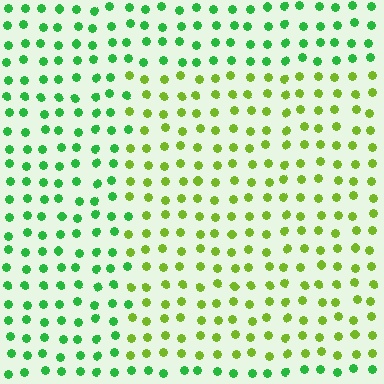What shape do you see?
I see a rectangle.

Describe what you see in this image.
The image is filled with small green elements in a uniform arrangement. A rectangle-shaped region is visible where the elements are tinted to a slightly different hue, forming a subtle color boundary.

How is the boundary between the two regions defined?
The boundary is defined purely by a slight shift in hue (about 41 degrees). Spacing, size, and orientation are identical on both sides.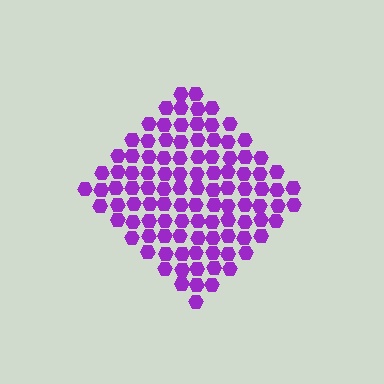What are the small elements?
The small elements are hexagons.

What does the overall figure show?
The overall figure shows a diamond.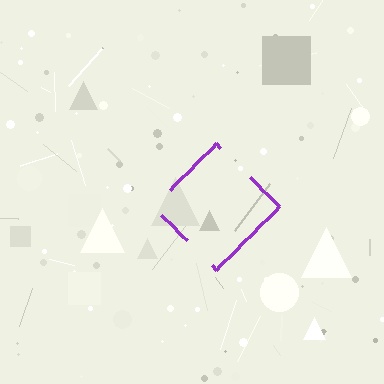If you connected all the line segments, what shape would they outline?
They would outline a diamond.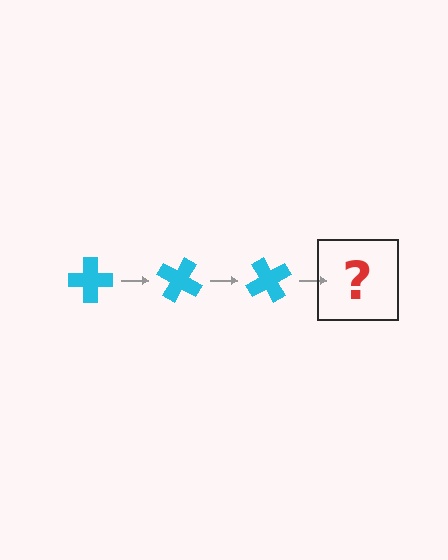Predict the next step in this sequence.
The next step is a cyan cross rotated 90 degrees.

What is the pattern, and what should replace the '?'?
The pattern is that the cross rotates 30 degrees each step. The '?' should be a cyan cross rotated 90 degrees.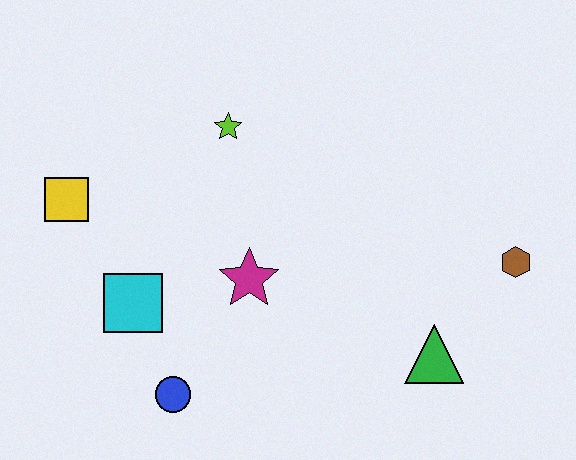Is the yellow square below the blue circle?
No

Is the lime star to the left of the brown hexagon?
Yes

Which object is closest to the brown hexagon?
The green triangle is closest to the brown hexagon.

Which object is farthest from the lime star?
The brown hexagon is farthest from the lime star.